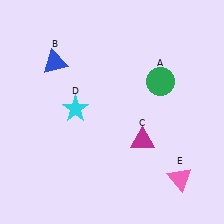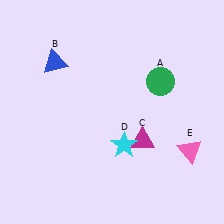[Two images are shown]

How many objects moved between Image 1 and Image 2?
2 objects moved between the two images.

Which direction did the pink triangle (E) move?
The pink triangle (E) moved up.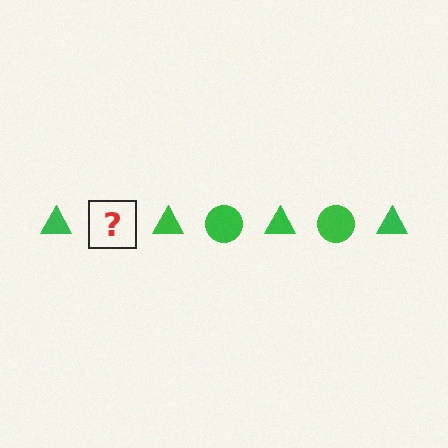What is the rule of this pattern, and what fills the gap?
The rule is that the pattern cycles through triangle, circle shapes in green. The gap should be filled with a green circle.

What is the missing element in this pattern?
The missing element is a green circle.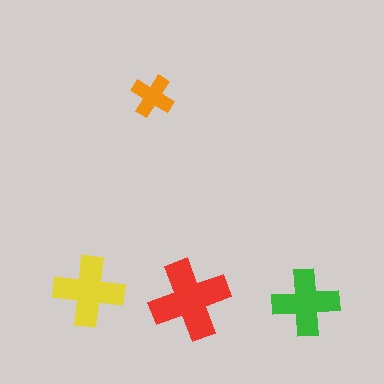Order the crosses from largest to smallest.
the red one, the yellow one, the green one, the orange one.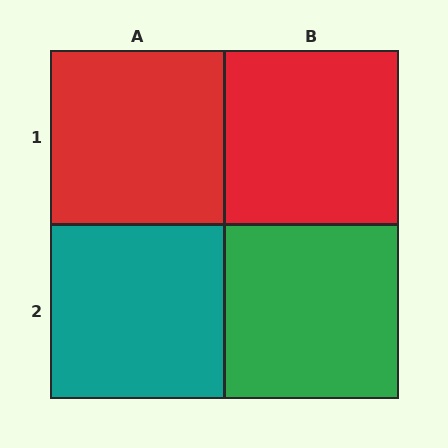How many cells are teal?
1 cell is teal.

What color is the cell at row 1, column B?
Red.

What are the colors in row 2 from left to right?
Teal, green.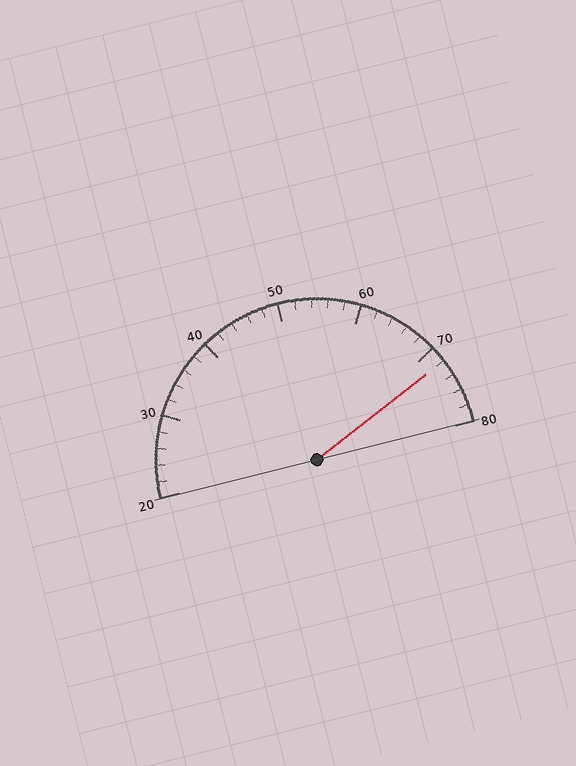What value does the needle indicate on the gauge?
The needle indicates approximately 72.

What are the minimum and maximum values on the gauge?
The gauge ranges from 20 to 80.